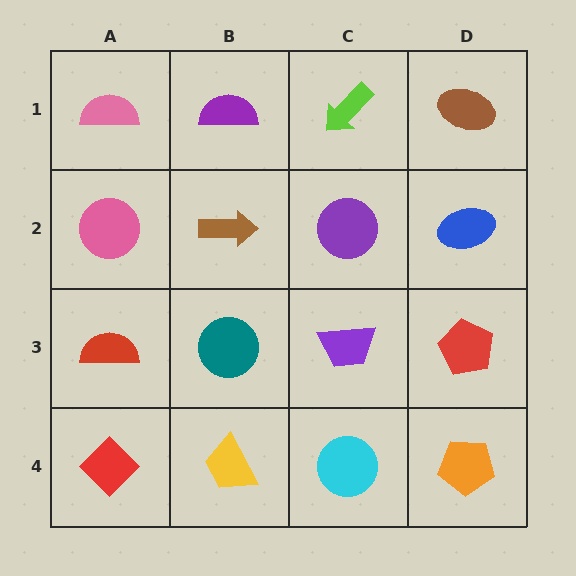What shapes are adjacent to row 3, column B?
A brown arrow (row 2, column B), a yellow trapezoid (row 4, column B), a red semicircle (row 3, column A), a purple trapezoid (row 3, column C).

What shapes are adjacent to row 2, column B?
A purple semicircle (row 1, column B), a teal circle (row 3, column B), a pink circle (row 2, column A), a purple circle (row 2, column C).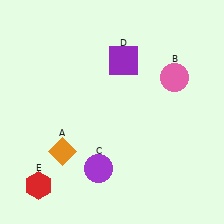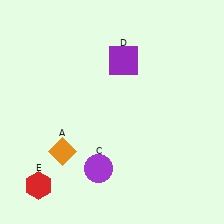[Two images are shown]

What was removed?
The pink circle (B) was removed in Image 2.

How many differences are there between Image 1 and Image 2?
There is 1 difference between the two images.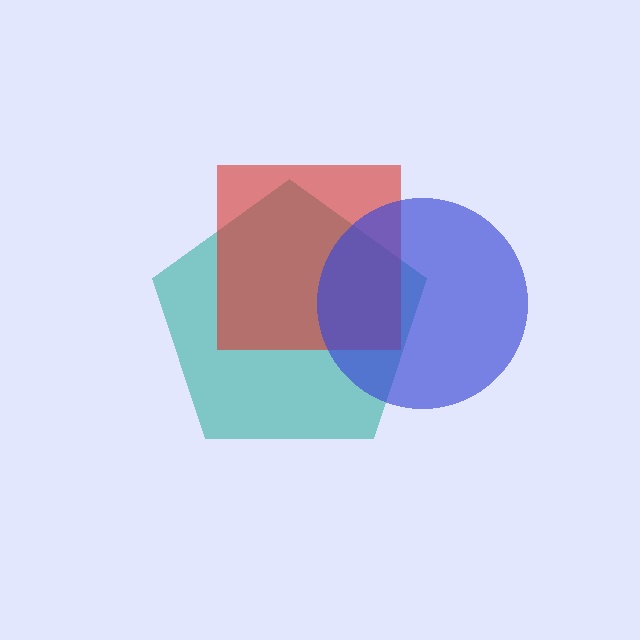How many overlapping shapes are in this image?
There are 3 overlapping shapes in the image.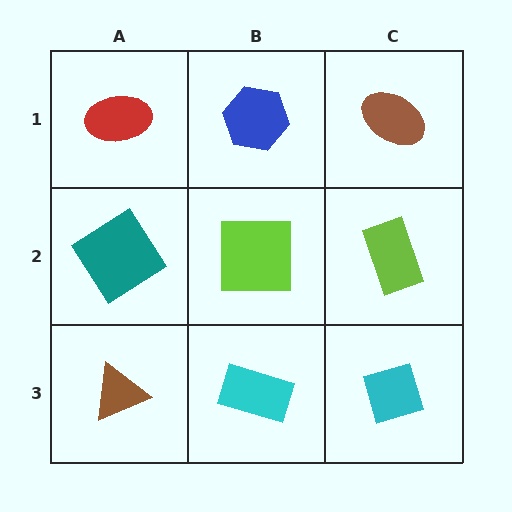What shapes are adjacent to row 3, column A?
A teal diamond (row 2, column A), a cyan rectangle (row 3, column B).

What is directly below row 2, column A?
A brown triangle.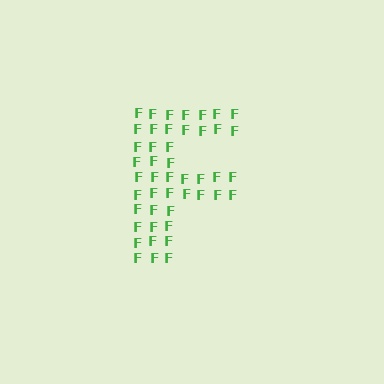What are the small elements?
The small elements are letter F's.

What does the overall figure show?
The overall figure shows the letter F.